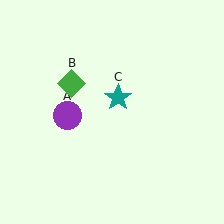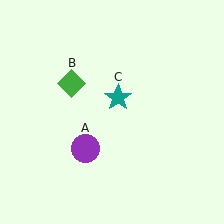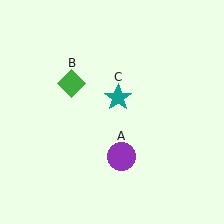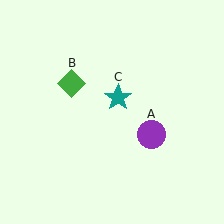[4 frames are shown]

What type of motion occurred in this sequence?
The purple circle (object A) rotated counterclockwise around the center of the scene.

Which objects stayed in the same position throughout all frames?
Green diamond (object B) and teal star (object C) remained stationary.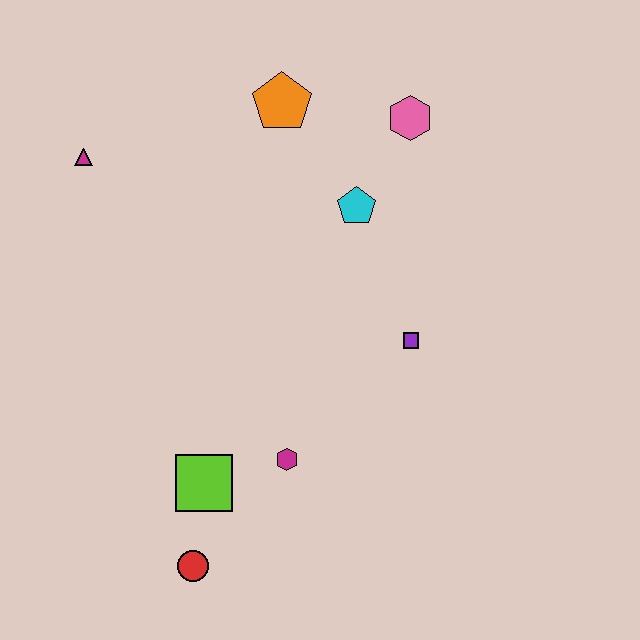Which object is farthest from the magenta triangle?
The red circle is farthest from the magenta triangle.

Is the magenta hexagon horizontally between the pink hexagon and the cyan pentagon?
No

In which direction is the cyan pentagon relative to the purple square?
The cyan pentagon is above the purple square.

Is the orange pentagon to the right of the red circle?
Yes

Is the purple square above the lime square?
Yes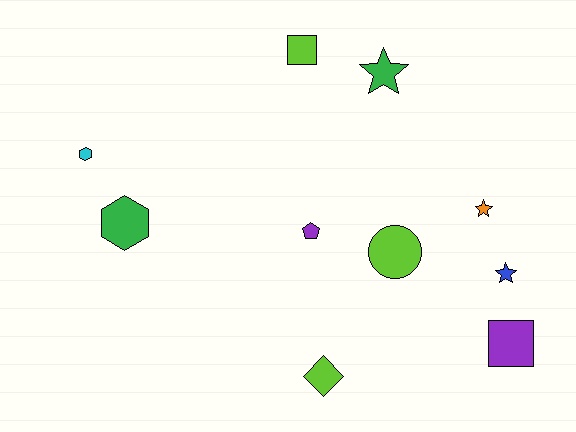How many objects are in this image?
There are 10 objects.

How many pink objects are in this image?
There are no pink objects.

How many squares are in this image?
There are 2 squares.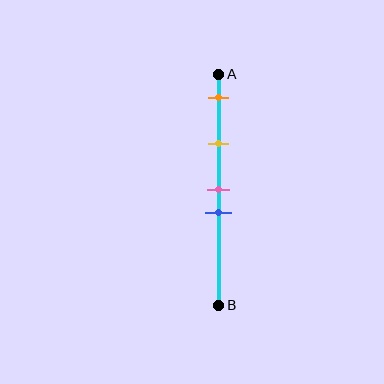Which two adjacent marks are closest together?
The pink and blue marks are the closest adjacent pair.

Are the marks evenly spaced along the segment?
No, the marks are not evenly spaced.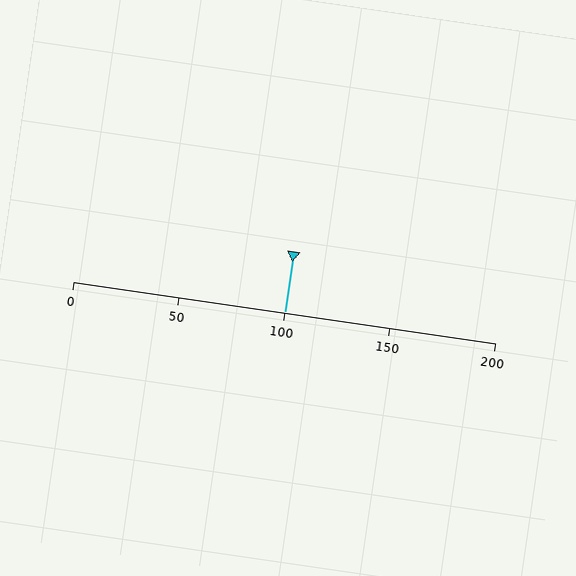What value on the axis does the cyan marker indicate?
The marker indicates approximately 100.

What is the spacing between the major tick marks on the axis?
The major ticks are spaced 50 apart.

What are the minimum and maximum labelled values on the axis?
The axis runs from 0 to 200.